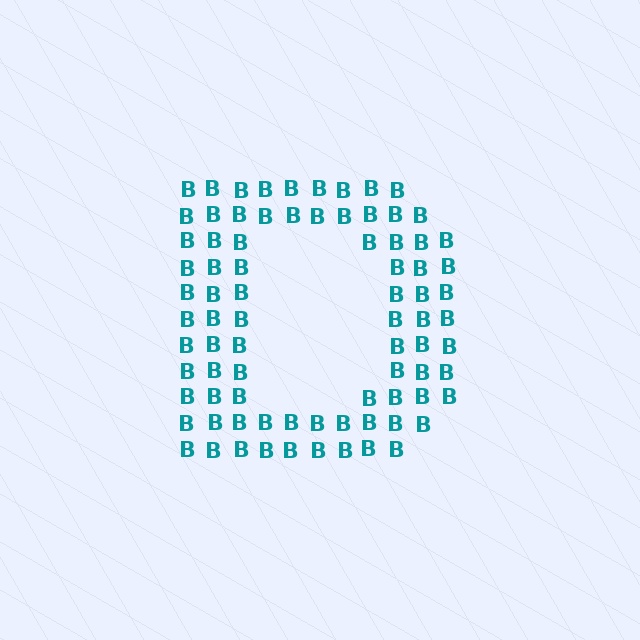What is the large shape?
The large shape is the letter D.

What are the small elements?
The small elements are letter B's.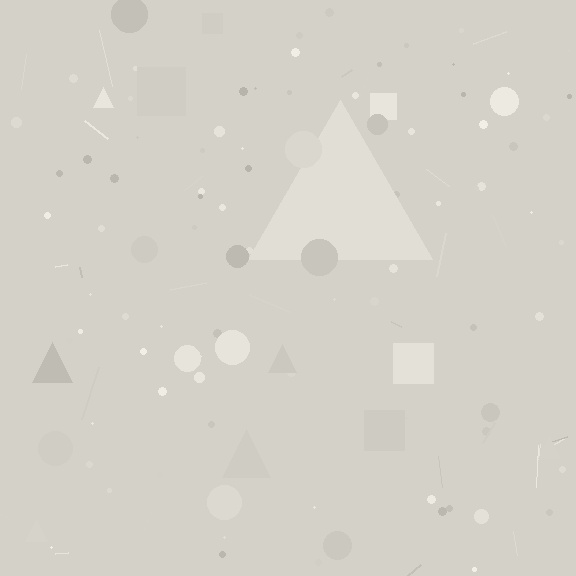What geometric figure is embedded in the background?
A triangle is embedded in the background.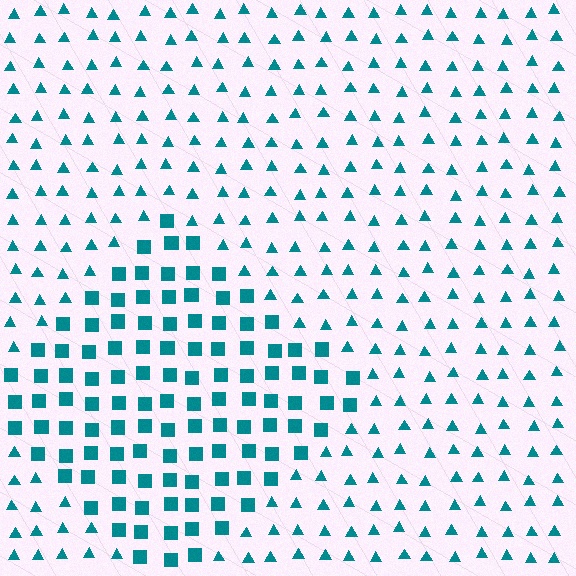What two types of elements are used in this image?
The image uses squares inside the diamond region and triangles outside it.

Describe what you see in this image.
The image is filled with small teal elements arranged in a uniform grid. A diamond-shaped region contains squares, while the surrounding area contains triangles. The boundary is defined purely by the change in element shape.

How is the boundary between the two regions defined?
The boundary is defined by a change in element shape: squares inside vs. triangles outside. All elements share the same color and spacing.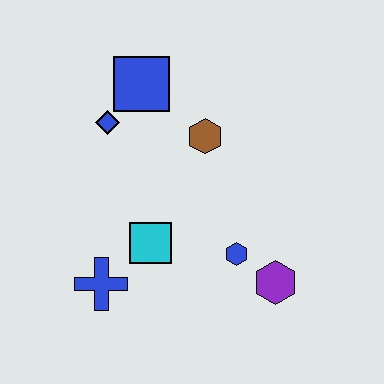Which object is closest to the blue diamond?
The blue square is closest to the blue diamond.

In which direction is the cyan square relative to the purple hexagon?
The cyan square is to the left of the purple hexagon.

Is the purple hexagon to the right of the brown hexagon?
Yes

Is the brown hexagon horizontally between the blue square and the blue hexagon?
Yes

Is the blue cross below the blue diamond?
Yes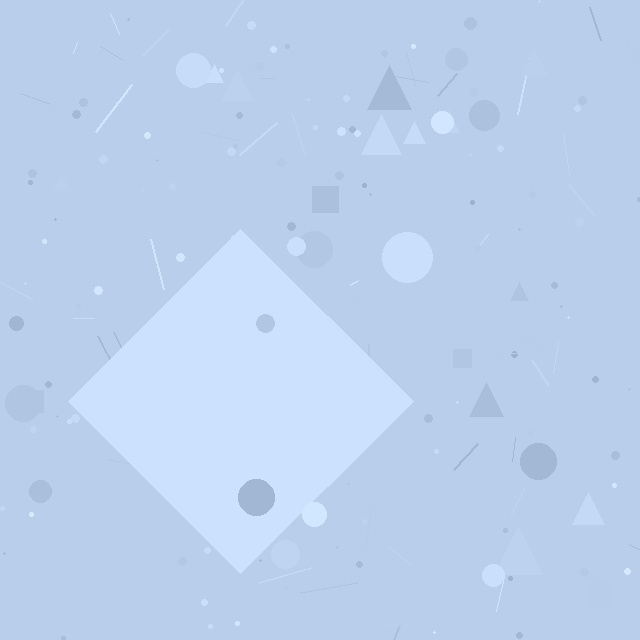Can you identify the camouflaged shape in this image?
The camouflaged shape is a diamond.